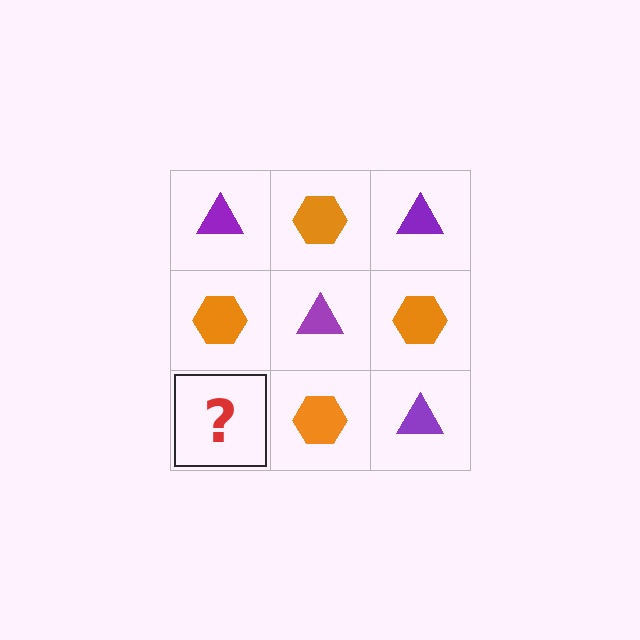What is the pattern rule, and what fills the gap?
The rule is that it alternates purple triangle and orange hexagon in a checkerboard pattern. The gap should be filled with a purple triangle.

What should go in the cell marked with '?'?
The missing cell should contain a purple triangle.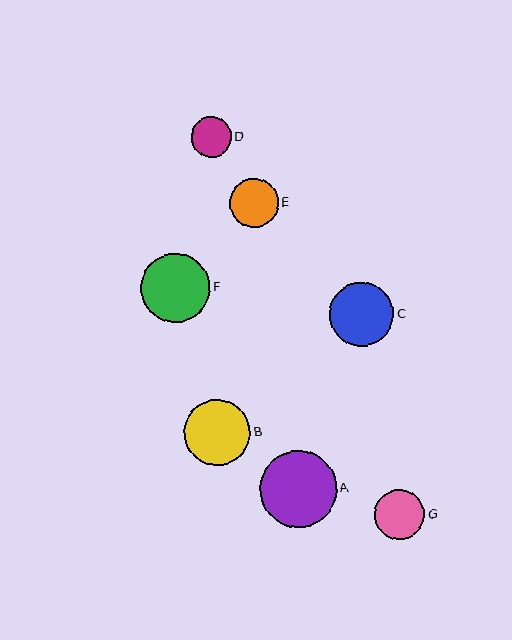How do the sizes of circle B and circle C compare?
Circle B and circle C are approximately the same size.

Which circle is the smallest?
Circle D is the smallest with a size of approximately 40 pixels.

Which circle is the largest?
Circle A is the largest with a size of approximately 77 pixels.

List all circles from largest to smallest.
From largest to smallest: A, F, B, C, G, E, D.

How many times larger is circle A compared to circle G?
Circle A is approximately 1.5 times the size of circle G.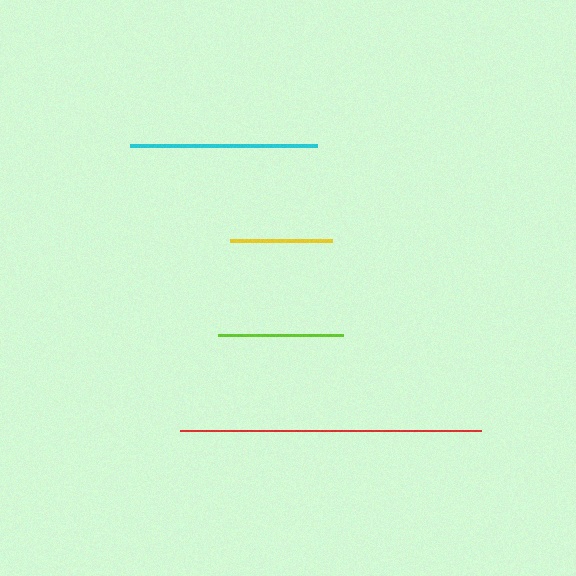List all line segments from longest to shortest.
From longest to shortest: red, cyan, lime, yellow.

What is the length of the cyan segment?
The cyan segment is approximately 188 pixels long.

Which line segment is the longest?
The red line is the longest at approximately 301 pixels.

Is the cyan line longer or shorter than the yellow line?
The cyan line is longer than the yellow line.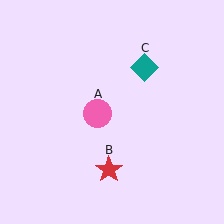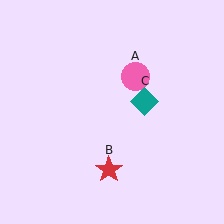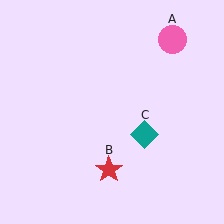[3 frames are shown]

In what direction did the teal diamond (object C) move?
The teal diamond (object C) moved down.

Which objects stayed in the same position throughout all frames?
Red star (object B) remained stationary.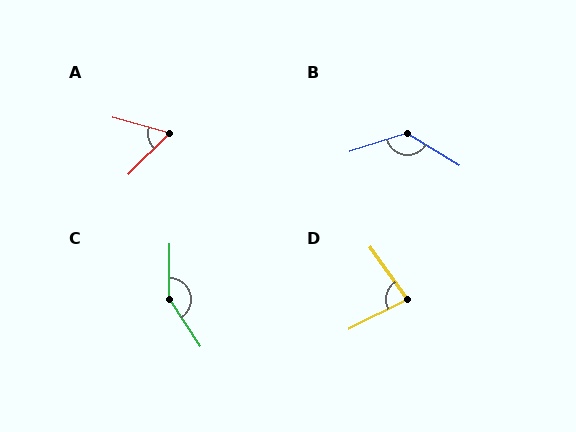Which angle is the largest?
C, at approximately 146 degrees.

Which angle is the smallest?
A, at approximately 60 degrees.